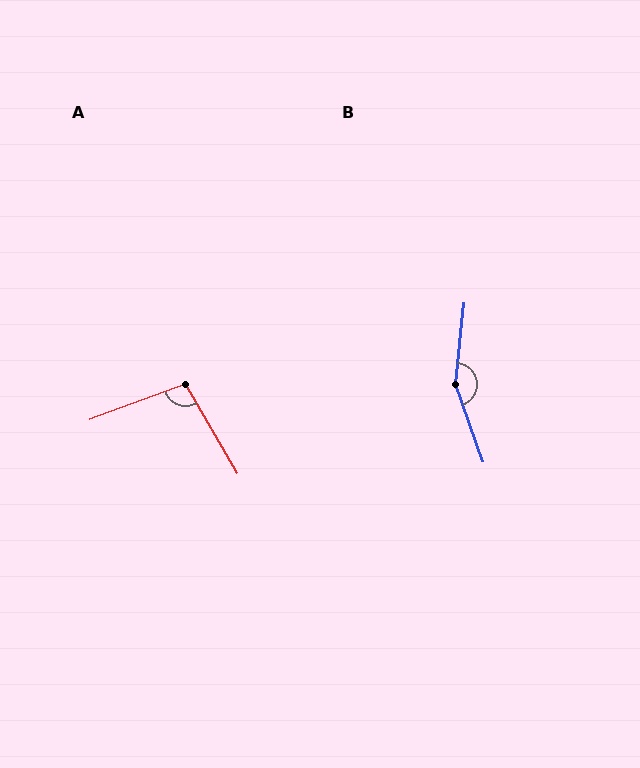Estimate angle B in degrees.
Approximately 154 degrees.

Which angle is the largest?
B, at approximately 154 degrees.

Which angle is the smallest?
A, at approximately 100 degrees.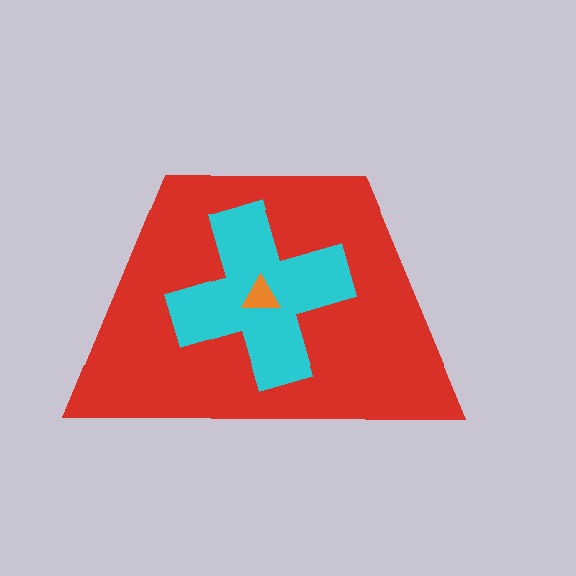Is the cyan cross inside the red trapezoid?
Yes.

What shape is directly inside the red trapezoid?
The cyan cross.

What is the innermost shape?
The orange triangle.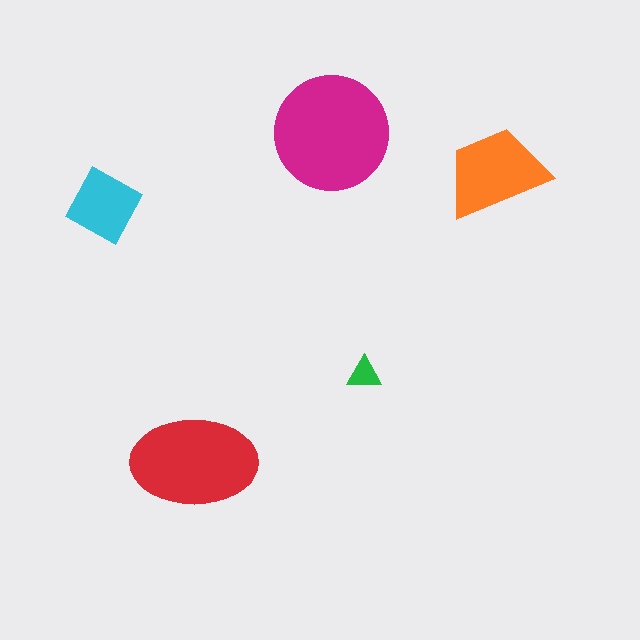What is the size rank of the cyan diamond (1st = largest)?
4th.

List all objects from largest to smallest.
The magenta circle, the red ellipse, the orange trapezoid, the cyan diamond, the green triangle.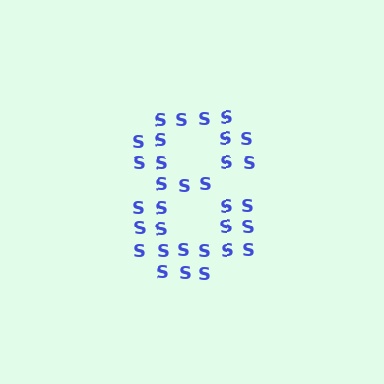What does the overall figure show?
The overall figure shows the digit 8.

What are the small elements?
The small elements are letter S's.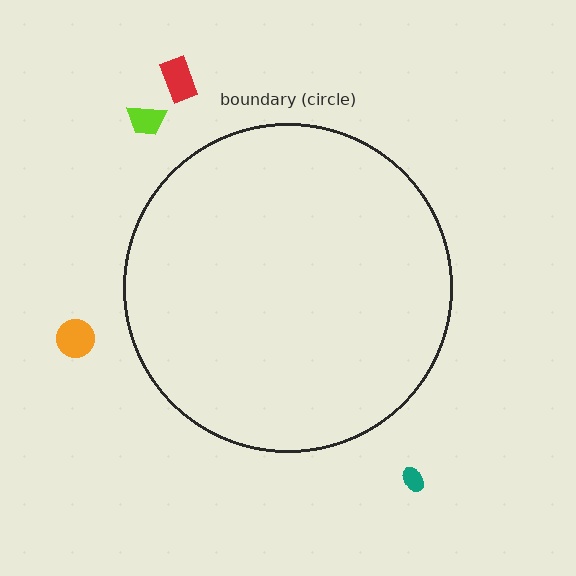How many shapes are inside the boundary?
0 inside, 4 outside.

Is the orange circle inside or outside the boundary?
Outside.